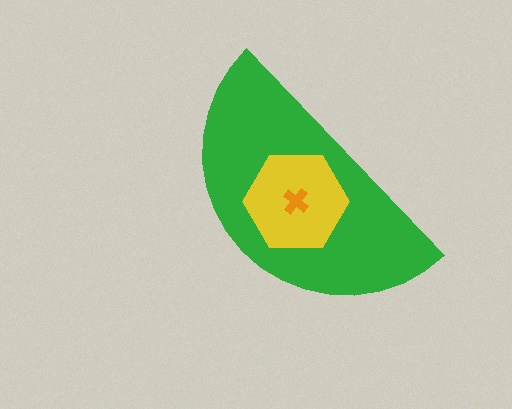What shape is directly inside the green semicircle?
The yellow hexagon.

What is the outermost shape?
The green semicircle.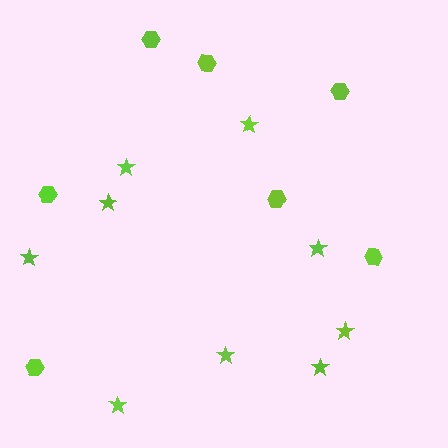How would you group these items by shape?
There are 2 groups: one group of stars (9) and one group of hexagons (7).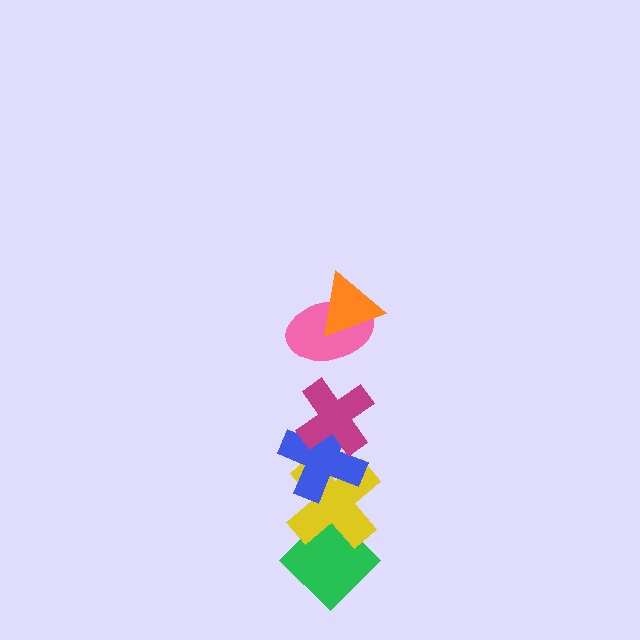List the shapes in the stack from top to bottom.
From top to bottom: the orange triangle, the pink ellipse, the magenta cross, the blue cross, the yellow cross, the green diamond.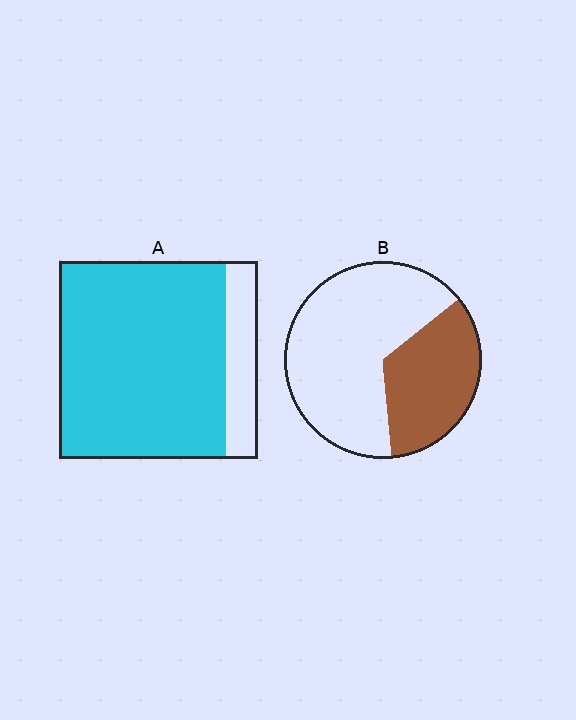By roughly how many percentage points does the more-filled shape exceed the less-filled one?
By roughly 50 percentage points (A over B).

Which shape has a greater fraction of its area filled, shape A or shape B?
Shape A.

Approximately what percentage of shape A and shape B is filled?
A is approximately 85% and B is approximately 35%.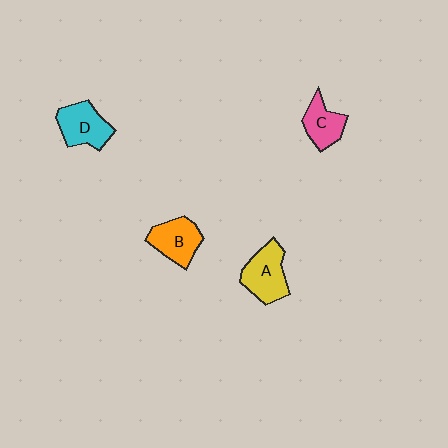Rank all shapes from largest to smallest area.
From largest to smallest: A (yellow), D (cyan), B (orange), C (pink).